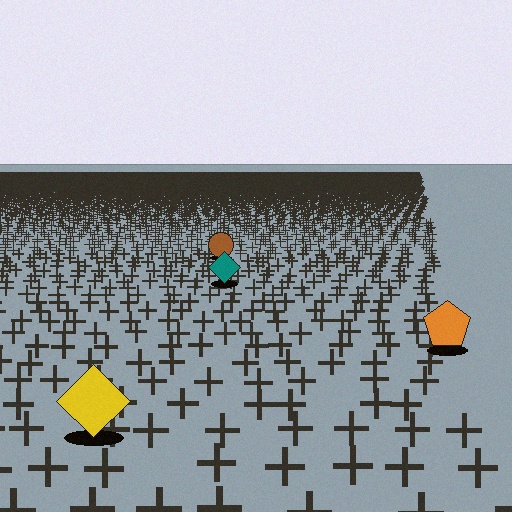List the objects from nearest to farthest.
From nearest to farthest: the yellow diamond, the orange pentagon, the teal diamond, the brown circle.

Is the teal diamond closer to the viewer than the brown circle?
Yes. The teal diamond is closer — you can tell from the texture gradient: the ground texture is coarser near it.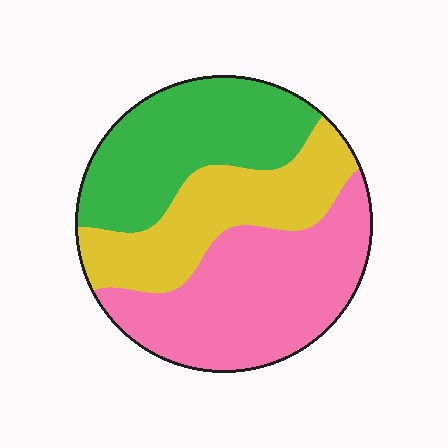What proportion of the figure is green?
Green takes up about one third (1/3) of the figure.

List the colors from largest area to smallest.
From largest to smallest: pink, green, yellow.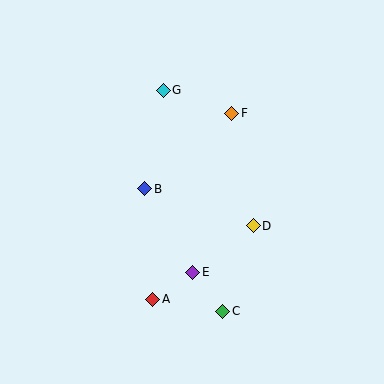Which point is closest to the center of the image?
Point B at (145, 189) is closest to the center.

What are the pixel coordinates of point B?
Point B is at (145, 189).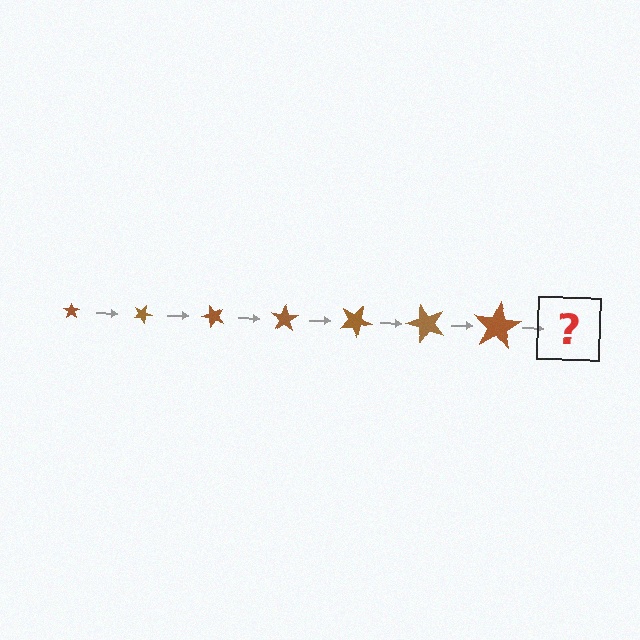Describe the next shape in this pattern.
It should be a star, larger than the previous one and rotated 175 degrees from the start.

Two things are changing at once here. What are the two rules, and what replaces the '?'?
The two rules are that the star grows larger each step and it rotates 25 degrees each step. The '?' should be a star, larger than the previous one and rotated 175 degrees from the start.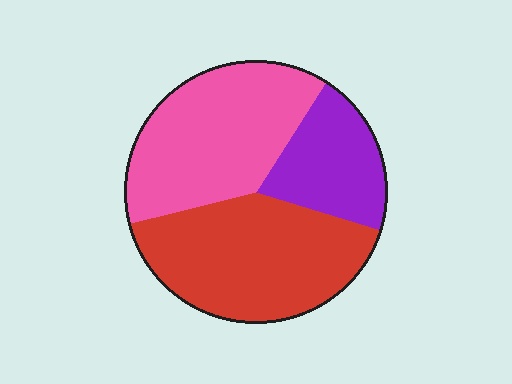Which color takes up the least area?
Purple, at roughly 20%.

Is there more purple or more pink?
Pink.